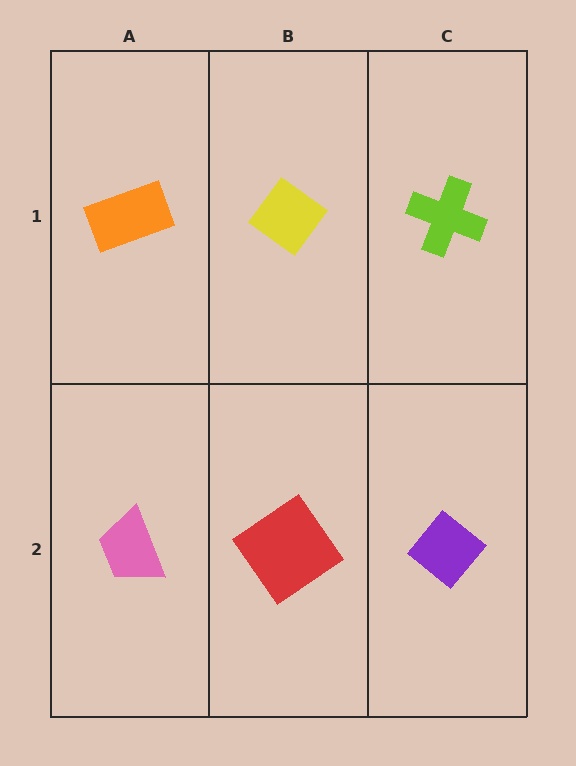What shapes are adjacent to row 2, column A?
An orange rectangle (row 1, column A), a red diamond (row 2, column B).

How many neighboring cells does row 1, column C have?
2.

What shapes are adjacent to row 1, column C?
A purple diamond (row 2, column C), a yellow diamond (row 1, column B).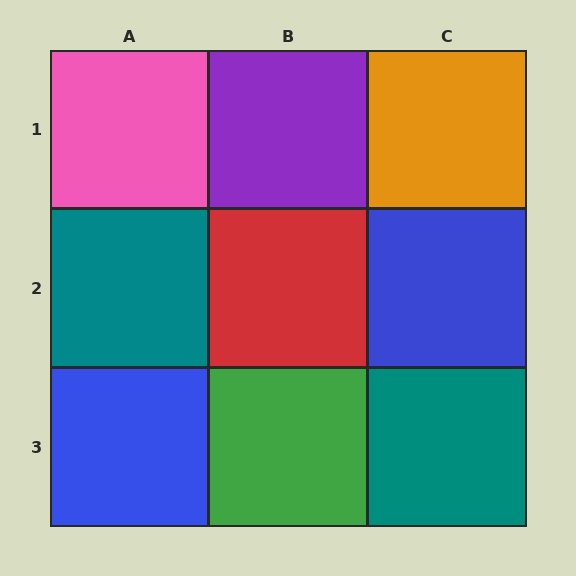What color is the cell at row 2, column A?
Teal.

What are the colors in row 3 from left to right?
Blue, green, teal.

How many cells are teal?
2 cells are teal.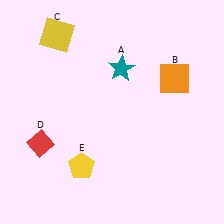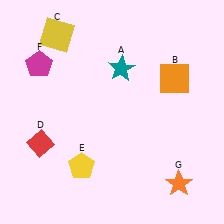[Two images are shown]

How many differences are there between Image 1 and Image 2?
There are 2 differences between the two images.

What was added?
A magenta pentagon (F), an orange star (G) were added in Image 2.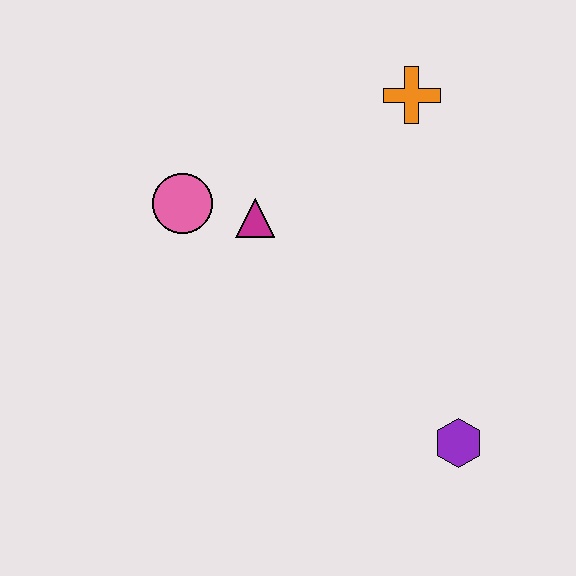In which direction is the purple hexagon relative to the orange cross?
The purple hexagon is below the orange cross.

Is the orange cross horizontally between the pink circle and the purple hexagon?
Yes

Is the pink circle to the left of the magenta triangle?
Yes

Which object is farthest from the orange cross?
The purple hexagon is farthest from the orange cross.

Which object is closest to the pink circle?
The magenta triangle is closest to the pink circle.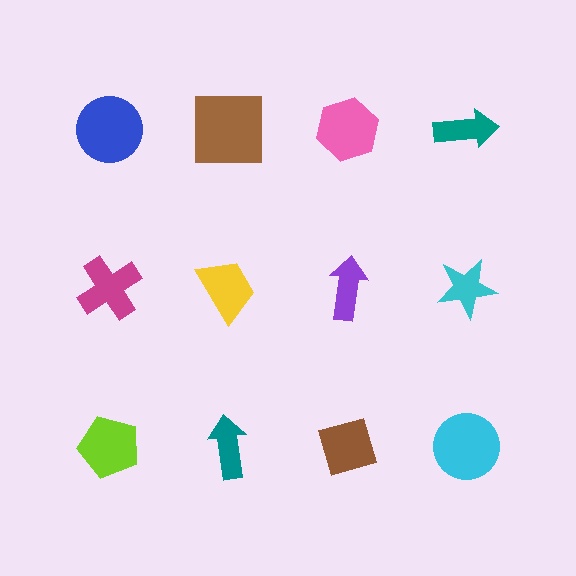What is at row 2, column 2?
A yellow trapezoid.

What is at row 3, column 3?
A brown diamond.